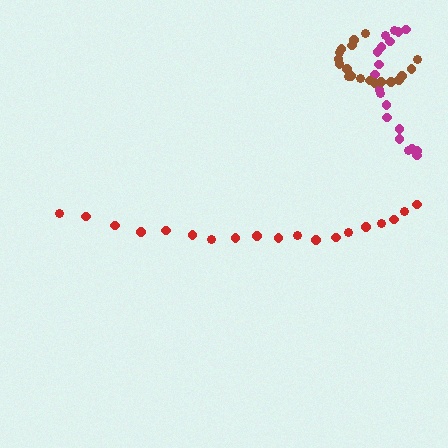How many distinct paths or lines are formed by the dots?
There are 3 distinct paths.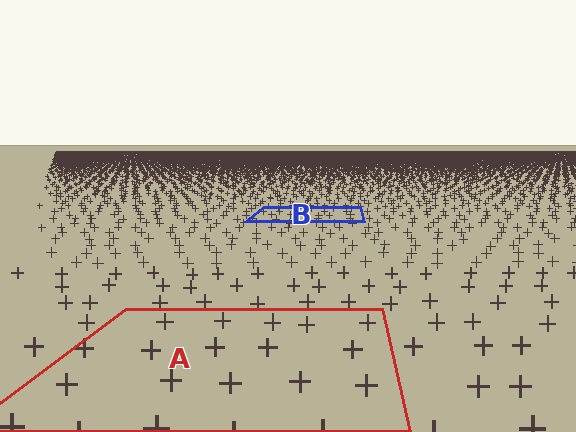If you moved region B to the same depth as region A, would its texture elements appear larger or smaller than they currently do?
They would appear larger. At a closer depth, the same texture elements are projected at a bigger on-screen size.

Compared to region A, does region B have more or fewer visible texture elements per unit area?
Region B has more texture elements per unit area — they are packed more densely because it is farther away.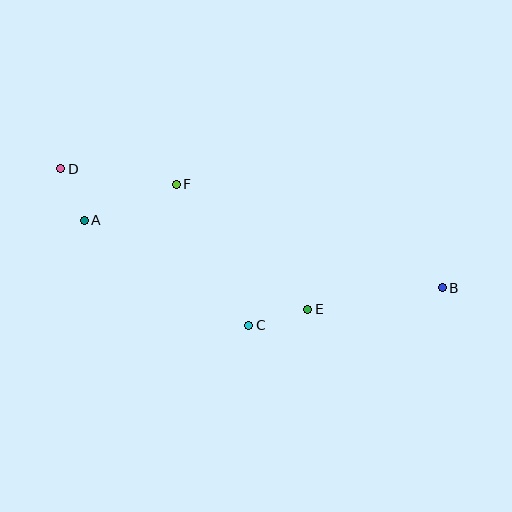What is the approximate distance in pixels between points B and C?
The distance between B and C is approximately 197 pixels.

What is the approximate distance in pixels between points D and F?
The distance between D and F is approximately 116 pixels.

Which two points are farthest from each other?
Points B and D are farthest from each other.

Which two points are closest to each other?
Points A and D are closest to each other.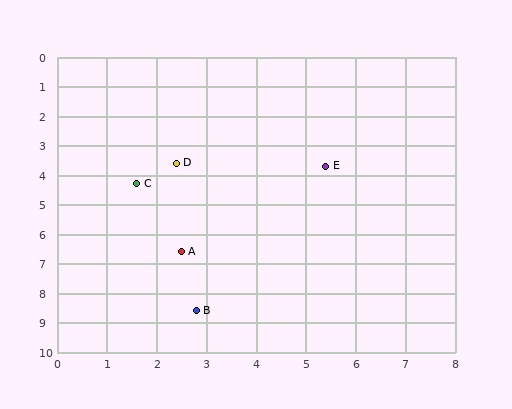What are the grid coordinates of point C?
Point C is at approximately (1.6, 4.3).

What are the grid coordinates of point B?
Point B is at approximately (2.8, 8.6).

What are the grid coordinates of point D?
Point D is at approximately (2.4, 3.6).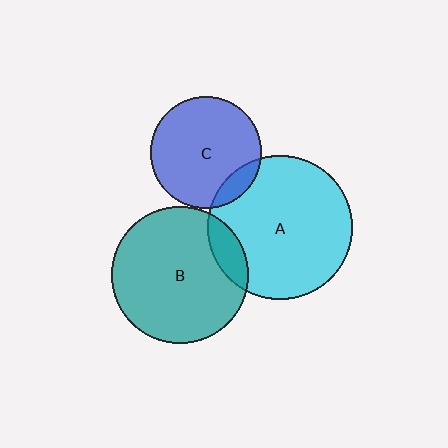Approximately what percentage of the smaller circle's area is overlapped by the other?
Approximately 10%.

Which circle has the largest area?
Circle A (cyan).